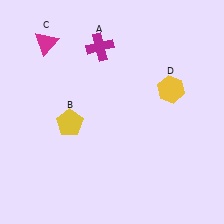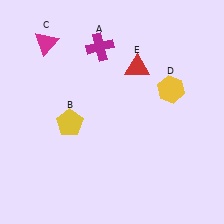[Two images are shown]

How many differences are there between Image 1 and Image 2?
There is 1 difference between the two images.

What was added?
A red triangle (E) was added in Image 2.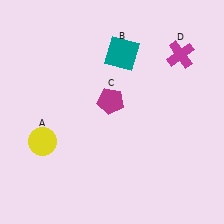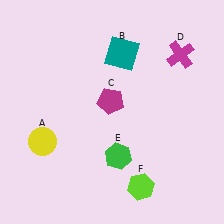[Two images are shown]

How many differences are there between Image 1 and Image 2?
There are 2 differences between the two images.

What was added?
A green hexagon (E), a lime hexagon (F) were added in Image 2.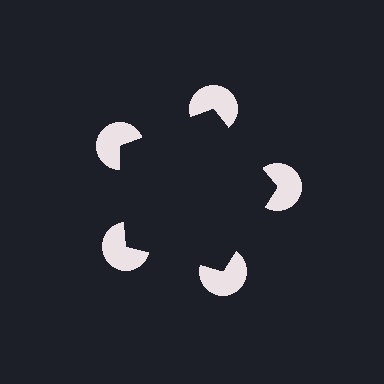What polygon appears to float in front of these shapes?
An illusory pentagon — its edges are inferred from the aligned wedge cuts in the pac-man discs, not physically drawn.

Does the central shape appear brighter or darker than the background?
It typically appears slightly darker than the background, even though no actual brightness change is drawn.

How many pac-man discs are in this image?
There are 5 — one at each vertex of the illusory pentagon.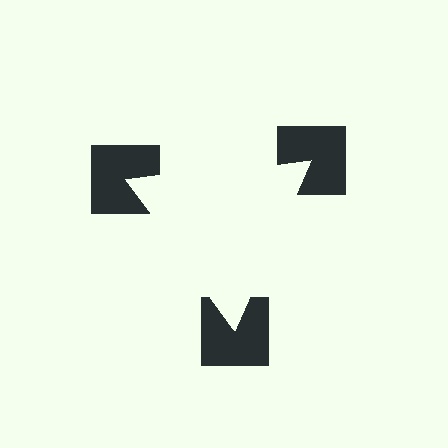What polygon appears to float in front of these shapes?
An illusory triangle — its edges are inferred from the aligned wedge cuts in the notched squares, not physically drawn.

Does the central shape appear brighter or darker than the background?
It typically appears slightly brighter than the background, even though no actual brightness change is drawn.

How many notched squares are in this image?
There are 3 — one at each vertex of the illusory triangle.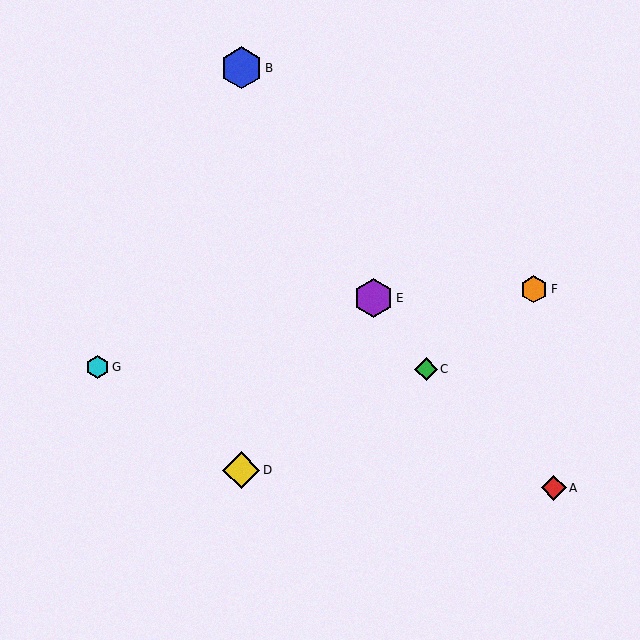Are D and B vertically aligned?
Yes, both are at x≈241.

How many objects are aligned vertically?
2 objects (B, D) are aligned vertically.